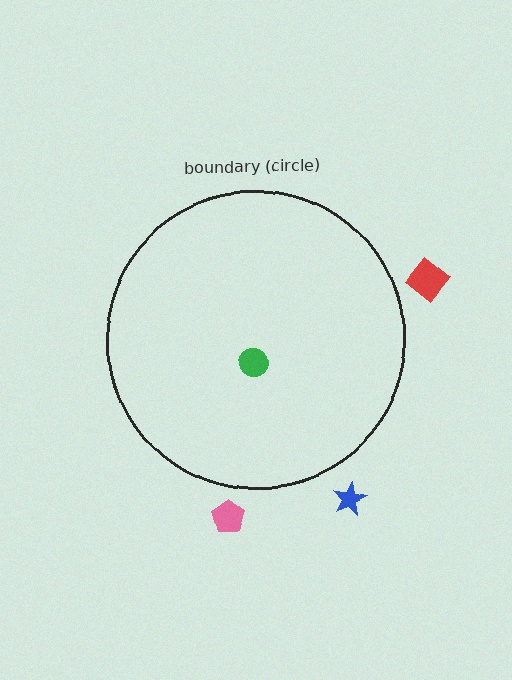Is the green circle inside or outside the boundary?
Inside.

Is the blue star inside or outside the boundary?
Outside.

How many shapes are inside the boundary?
1 inside, 3 outside.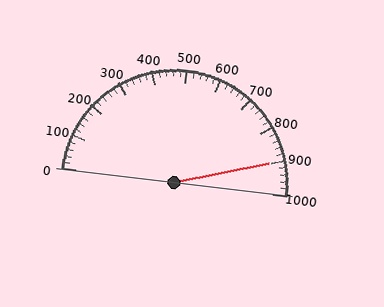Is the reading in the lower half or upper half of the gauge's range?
The reading is in the upper half of the range (0 to 1000).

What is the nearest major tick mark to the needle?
The nearest major tick mark is 900.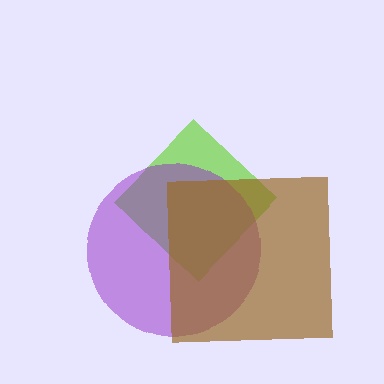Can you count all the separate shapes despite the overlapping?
Yes, there are 3 separate shapes.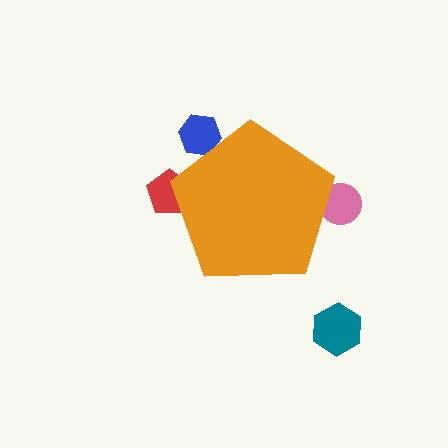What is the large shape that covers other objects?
An orange pentagon.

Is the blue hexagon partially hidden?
Yes, the blue hexagon is partially hidden behind the orange pentagon.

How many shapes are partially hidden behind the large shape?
3 shapes are partially hidden.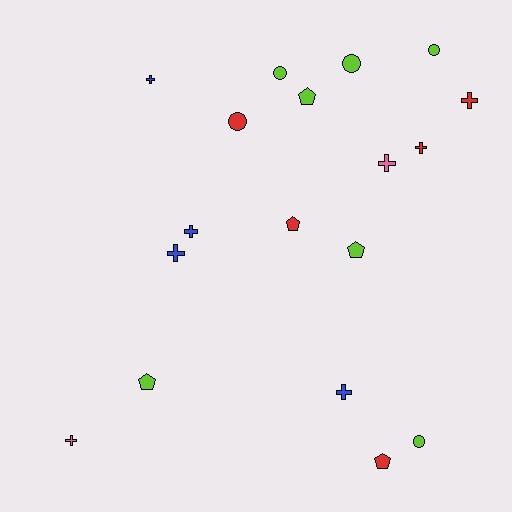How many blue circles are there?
There are no blue circles.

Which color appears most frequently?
Lime, with 7 objects.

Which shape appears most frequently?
Cross, with 8 objects.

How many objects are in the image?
There are 18 objects.